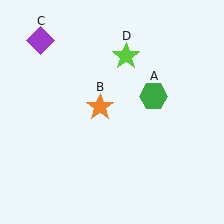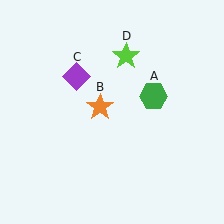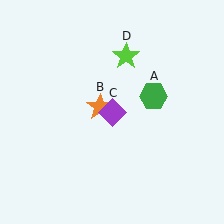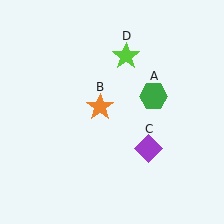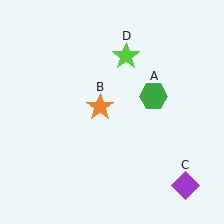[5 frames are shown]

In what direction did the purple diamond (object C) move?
The purple diamond (object C) moved down and to the right.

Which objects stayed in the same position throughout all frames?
Green hexagon (object A) and orange star (object B) and lime star (object D) remained stationary.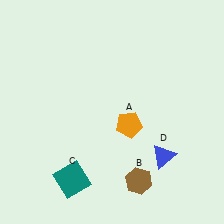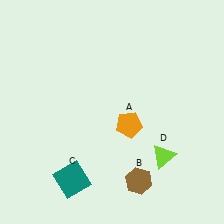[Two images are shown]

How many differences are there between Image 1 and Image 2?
There is 1 difference between the two images.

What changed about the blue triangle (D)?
In Image 1, D is blue. In Image 2, it changed to lime.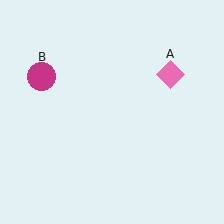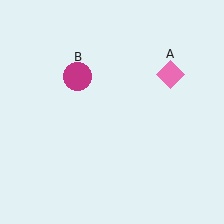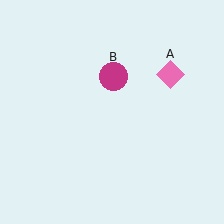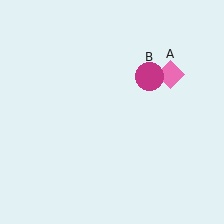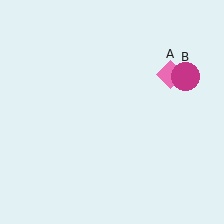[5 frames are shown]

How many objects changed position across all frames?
1 object changed position: magenta circle (object B).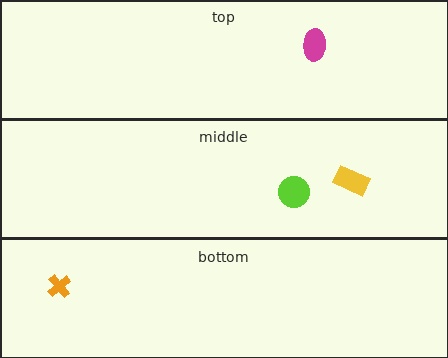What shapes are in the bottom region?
The orange cross.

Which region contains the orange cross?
The bottom region.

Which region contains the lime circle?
The middle region.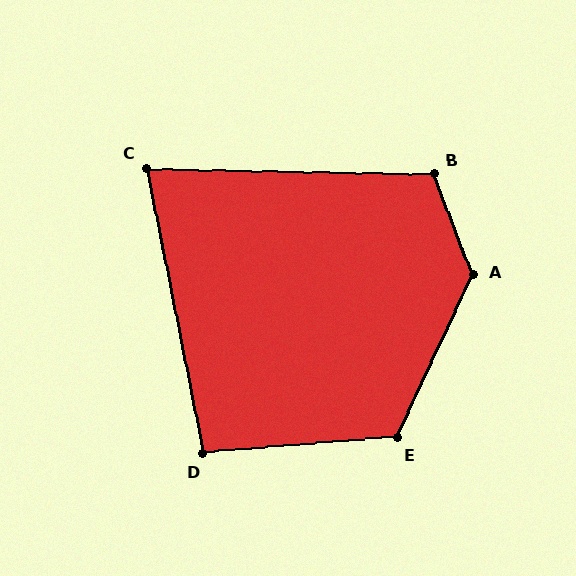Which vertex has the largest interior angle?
A, at approximately 134 degrees.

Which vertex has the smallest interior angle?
C, at approximately 78 degrees.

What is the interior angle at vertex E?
Approximately 119 degrees (obtuse).